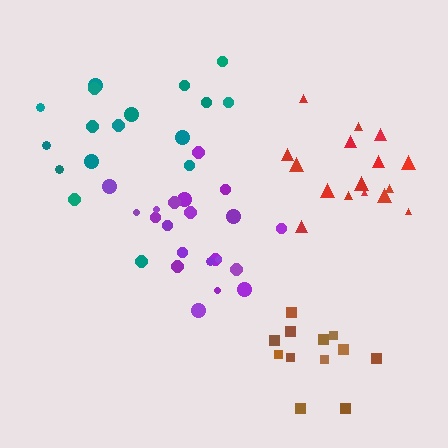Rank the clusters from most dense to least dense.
brown, red, purple, teal.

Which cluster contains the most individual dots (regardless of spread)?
Purple (21).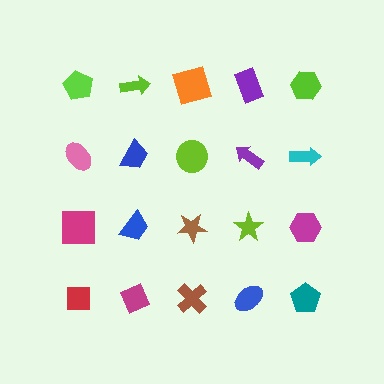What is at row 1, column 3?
An orange square.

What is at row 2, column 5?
A cyan arrow.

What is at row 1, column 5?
A lime hexagon.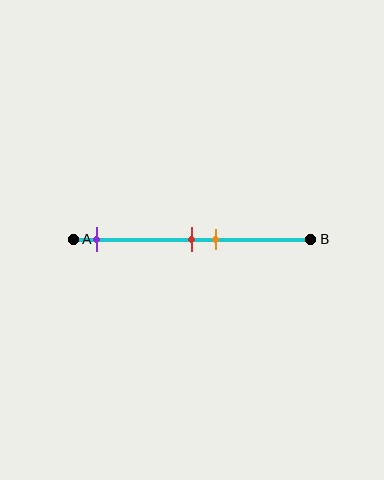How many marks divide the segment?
There are 3 marks dividing the segment.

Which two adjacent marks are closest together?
The red and orange marks are the closest adjacent pair.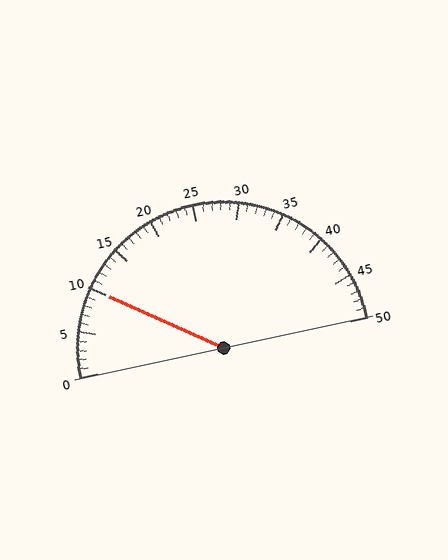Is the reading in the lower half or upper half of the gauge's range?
The reading is in the lower half of the range (0 to 50).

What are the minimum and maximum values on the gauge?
The gauge ranges from 0 to 50.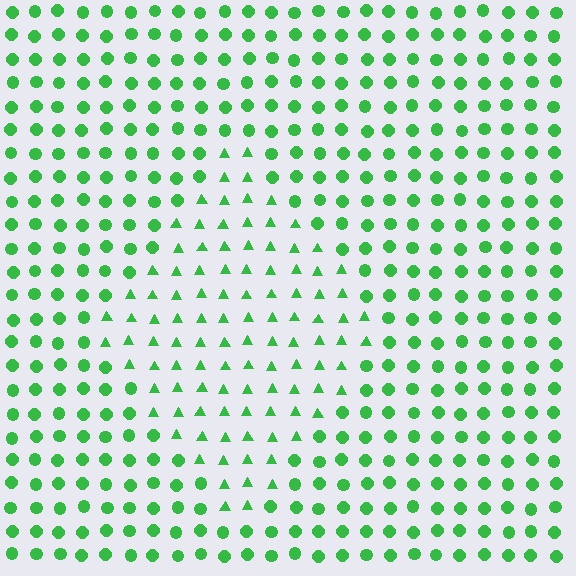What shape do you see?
I see a diamond.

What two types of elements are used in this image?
The image uses triangles inside the diamond region and circles outside it.